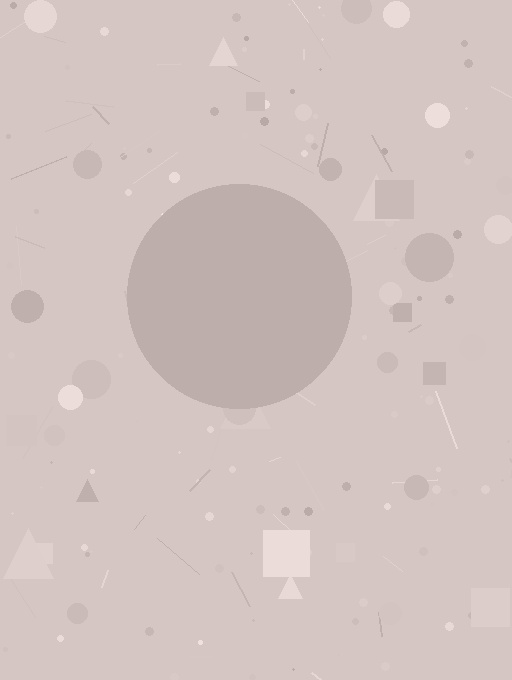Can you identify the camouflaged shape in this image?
The camouflaged shape is a circle.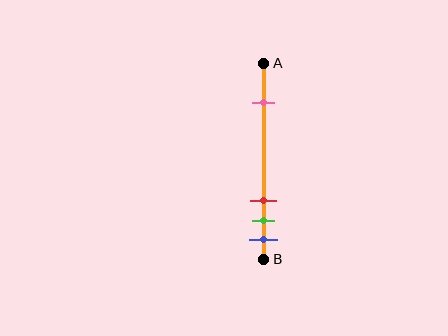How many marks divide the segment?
There are 4 marks dividing the segment.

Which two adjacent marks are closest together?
The green and blue marks are the closest adjacent pair.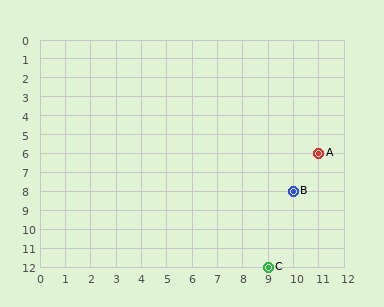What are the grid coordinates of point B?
Point B is at grid coordinates (10, 8).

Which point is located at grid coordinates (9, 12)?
Point C is at (9, 12).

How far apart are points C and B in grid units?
Points C and B are 1 column and 4 rows apart (about 4.1 grid units diagonally).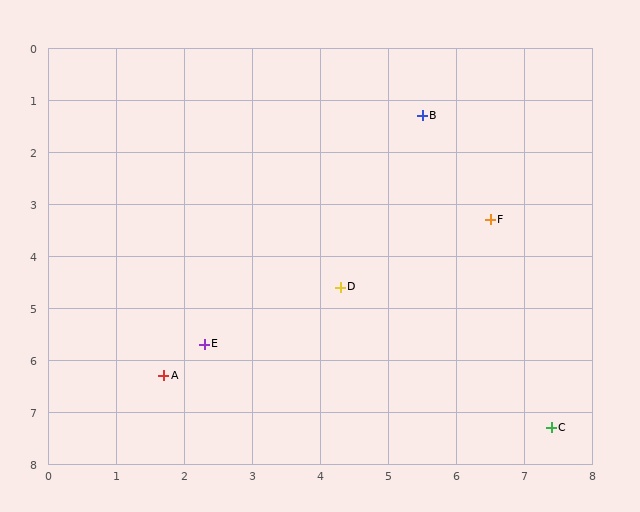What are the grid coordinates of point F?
Point F is at approximately (6.5, 3.3).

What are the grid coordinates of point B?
Point B is at approximately (5.5, 1.3).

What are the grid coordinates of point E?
Point E is at approximately (2.3, 5.7).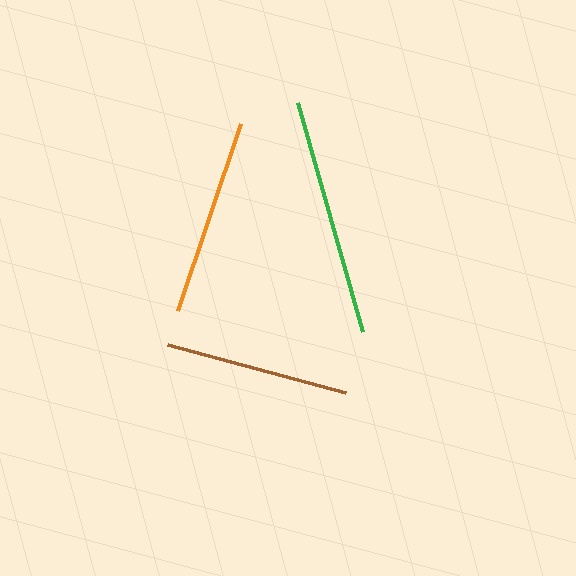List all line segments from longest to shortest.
From longest to shortest: green, orange, brown.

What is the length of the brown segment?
The brown segment is approximately 184 pixels long.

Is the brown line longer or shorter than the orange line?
The orange line is longer than the brown line.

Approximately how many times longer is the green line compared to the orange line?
The green line is approximately 1.2 times the length of the orange line.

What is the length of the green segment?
The green segment is approximately 239 pixels long.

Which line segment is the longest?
The green line is the longest at approximately 239 pixels.